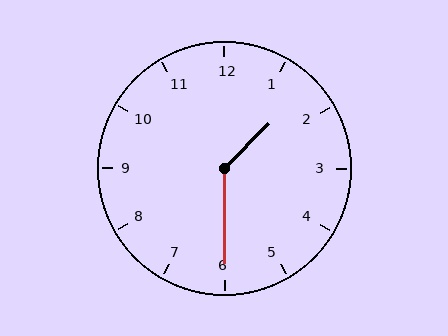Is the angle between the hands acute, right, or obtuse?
It is obtuse.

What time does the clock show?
1:30.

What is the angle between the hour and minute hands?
Approximately 135 degrees.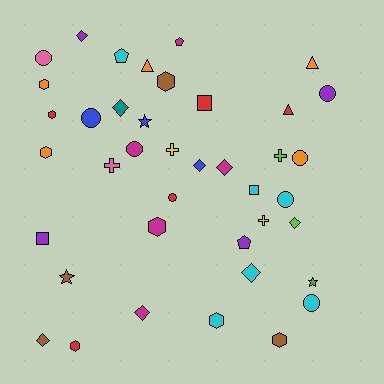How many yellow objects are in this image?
There are 2 yellow objects.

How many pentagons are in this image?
There are 3 pentagons.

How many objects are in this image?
There are 40 objects.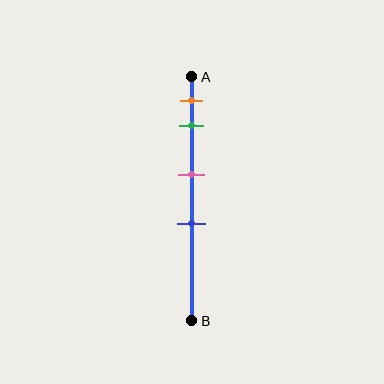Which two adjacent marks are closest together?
The orange and green marks are the closest adjacent pair.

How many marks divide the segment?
There are 4 marks dividing the segment.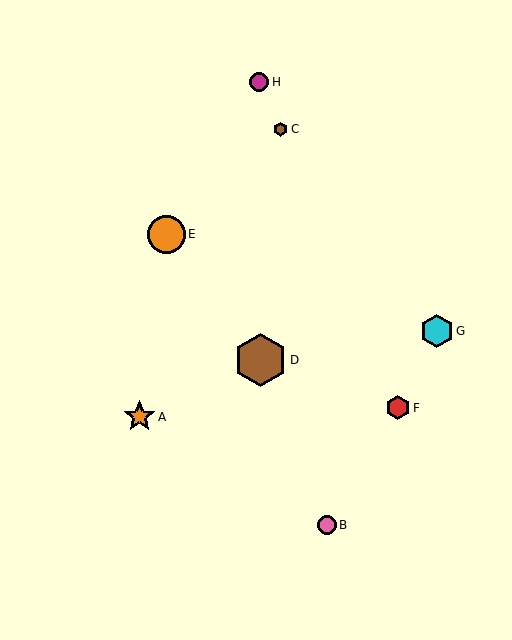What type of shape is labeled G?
Shape G is a cyan hexagon.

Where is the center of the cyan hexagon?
The center of the cyan hexagon is at (437, 331).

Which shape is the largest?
The brown hexagon (labeled D) is the largest.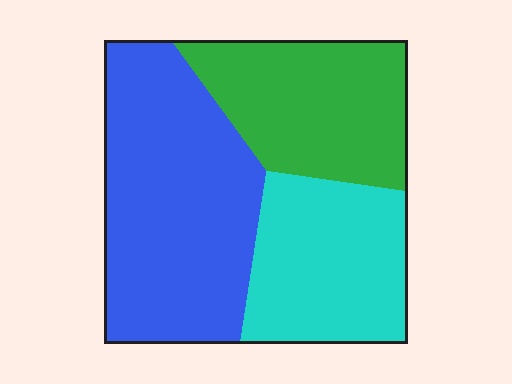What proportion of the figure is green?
Green takes up about one quarter (1/4) of the figure.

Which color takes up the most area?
Blue, at roughly 45%.